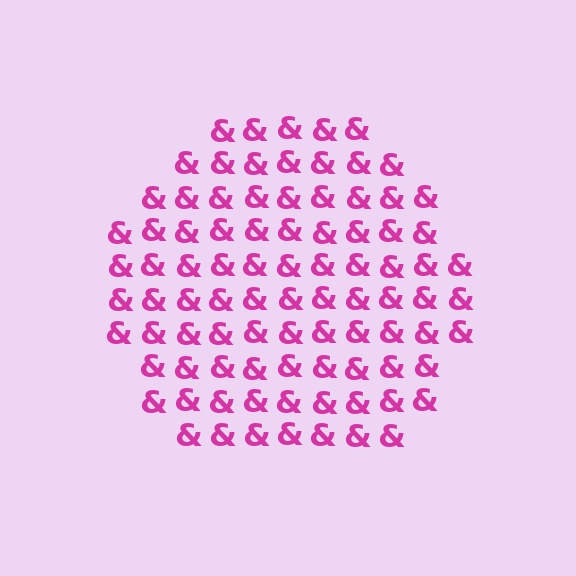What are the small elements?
The small elements are ampersands.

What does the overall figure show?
The overall figure shows a circle.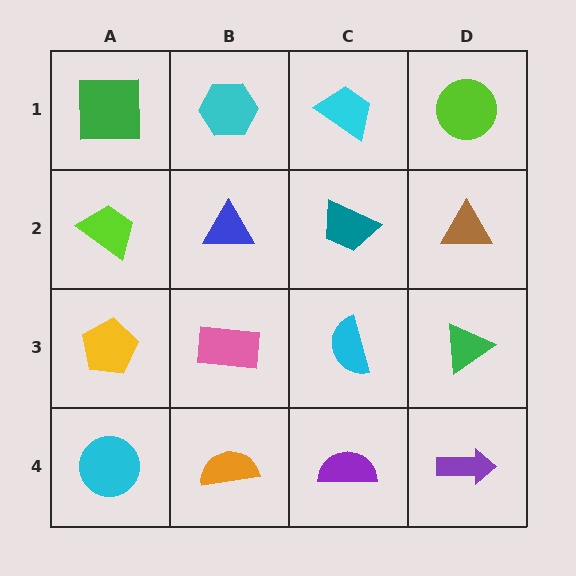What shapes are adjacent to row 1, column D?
A brown triangle (row 2, column D), a cyan trapezoid (row 1, column C).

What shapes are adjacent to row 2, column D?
A lime circle (row 1, column D), a green triangle (row 3, column D), a teal trapezoid (row 2, column C).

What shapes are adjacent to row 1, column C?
A teal trapezoid (row 2, column C), a cyan hexagon (row 1, column B), a lime circle (row 1, column D).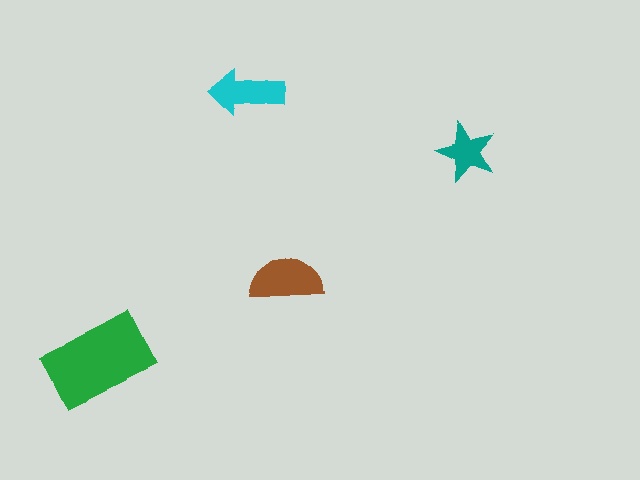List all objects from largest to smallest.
The green rectangle, the brown semicircle, the cyan arrow, the teal star.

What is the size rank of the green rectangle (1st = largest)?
1st.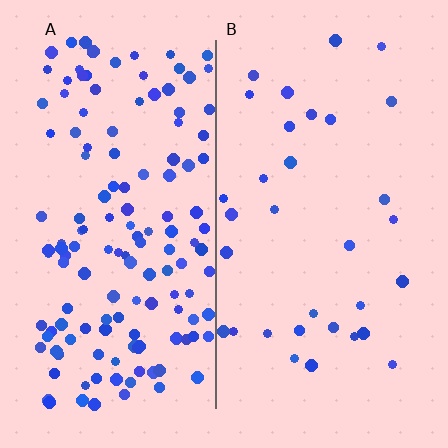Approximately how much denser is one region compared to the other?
Approximately 4.3× — region A over region B.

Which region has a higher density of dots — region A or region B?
A (the left).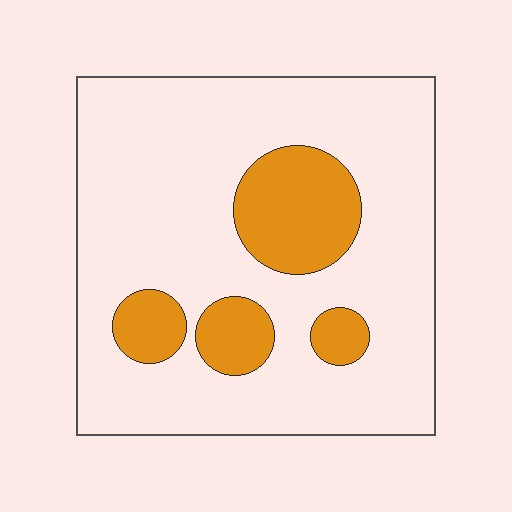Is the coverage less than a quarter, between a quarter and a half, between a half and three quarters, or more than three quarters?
Less than a quarter.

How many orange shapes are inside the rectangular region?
4.